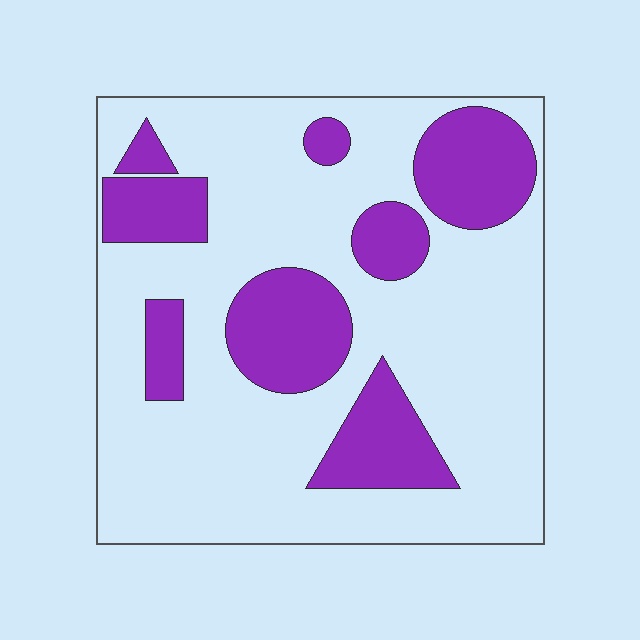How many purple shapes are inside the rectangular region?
8.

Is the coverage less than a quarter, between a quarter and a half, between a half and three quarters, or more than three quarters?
Between a quarter and a half.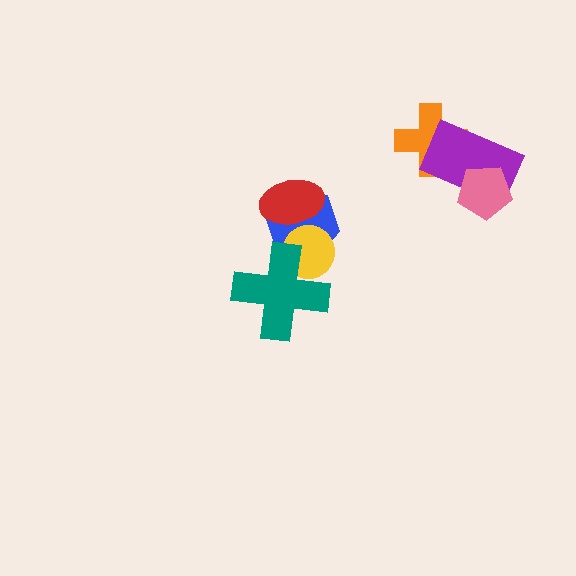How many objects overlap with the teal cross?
2 objects overlap with the teal cross.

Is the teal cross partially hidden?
No, no other shape covers it.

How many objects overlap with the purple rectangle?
2 objects overlap with the purple rectangle.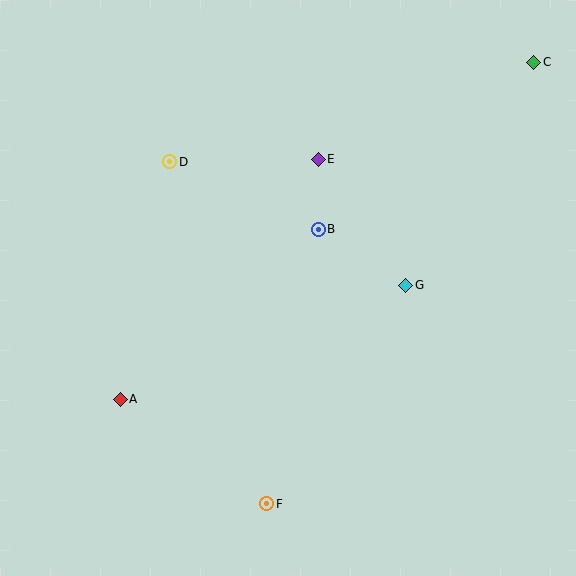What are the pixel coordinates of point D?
Point D is at (170, 162).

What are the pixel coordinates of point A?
Point A is at (120, 399).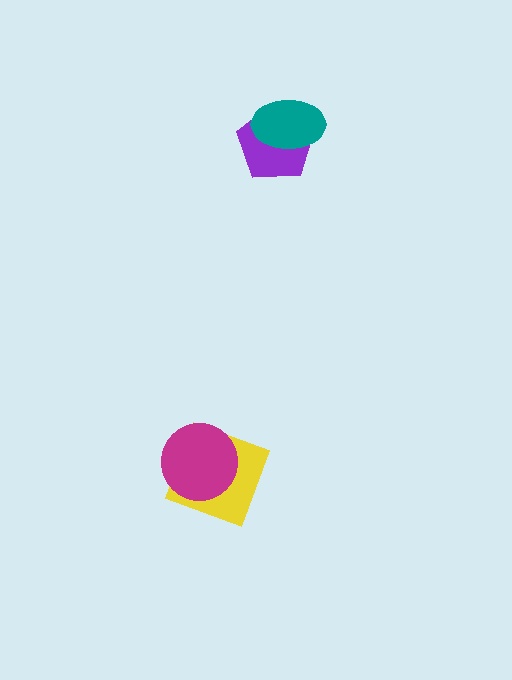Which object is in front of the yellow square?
The magenta circle is in front of the yellow square.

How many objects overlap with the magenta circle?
1 object overlaps with the magenta circle.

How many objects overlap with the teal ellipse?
1 object overlaps with the teal ellipse.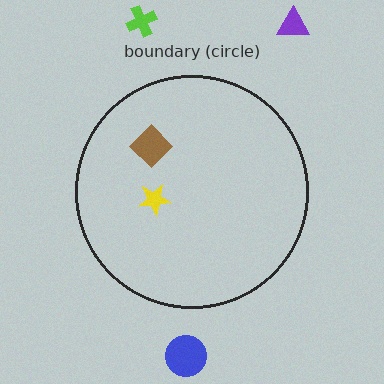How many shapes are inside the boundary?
2 inside, 3 outside.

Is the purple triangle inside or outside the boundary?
Outside.